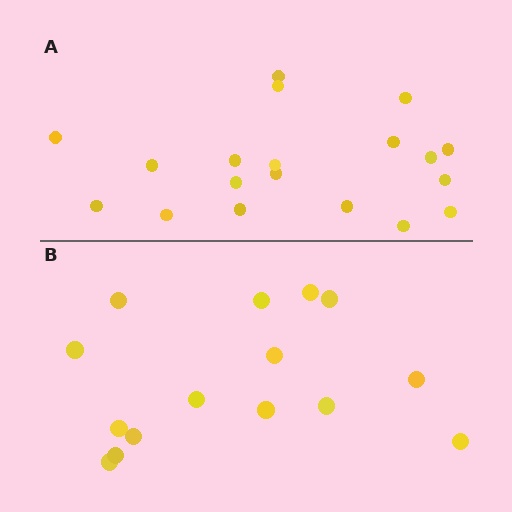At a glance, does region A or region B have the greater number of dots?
Region A (the top region) has more dots.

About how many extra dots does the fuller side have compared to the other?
Region A has about 4 more dots than region B.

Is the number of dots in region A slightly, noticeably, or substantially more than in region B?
Region A has noticeably more, but not dramatically so. The ratio is roughly 1.3 to 1.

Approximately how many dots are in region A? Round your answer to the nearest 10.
About 20 dots. (The exact count is 19, which rounds to 20.)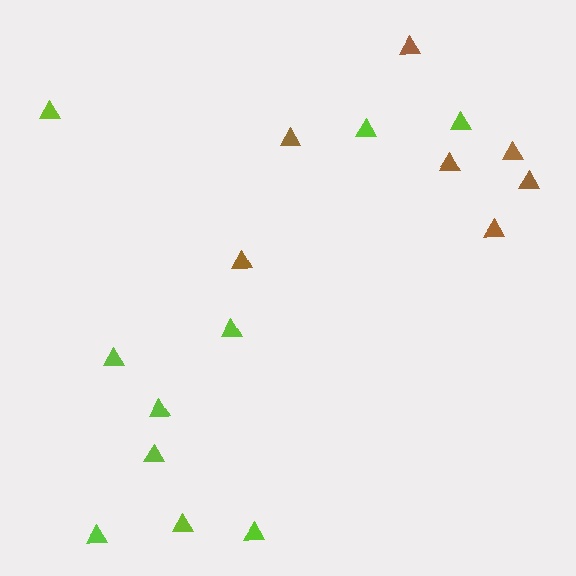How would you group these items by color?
There are 2 groups: one group of lime triangles (10) and one group of brown triangles (7).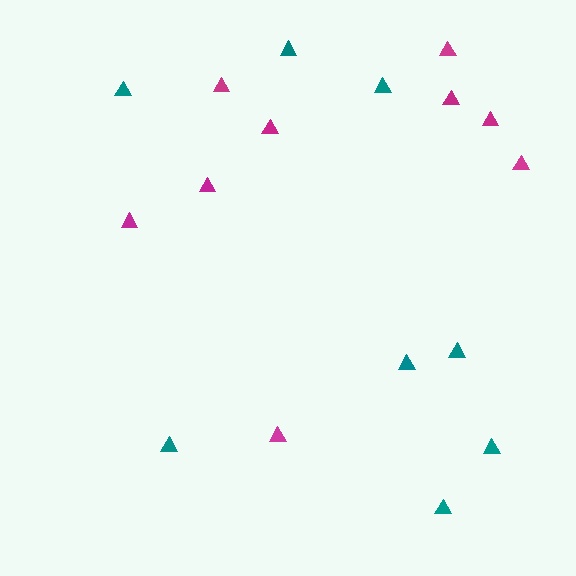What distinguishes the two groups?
There are 2 groups: one group of teal triangles (8) and one group of magenta triangles (9).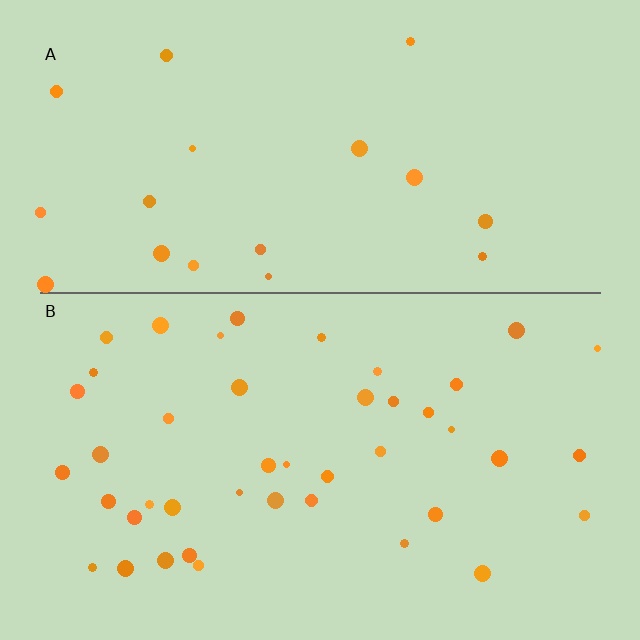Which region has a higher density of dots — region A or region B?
B (the bottom).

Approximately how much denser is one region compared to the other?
Approximately 2.2× — region B over region A.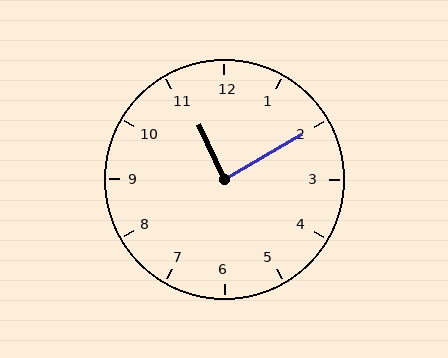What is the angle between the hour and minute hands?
Approximately 85 degrees.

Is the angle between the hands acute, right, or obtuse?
It is right.